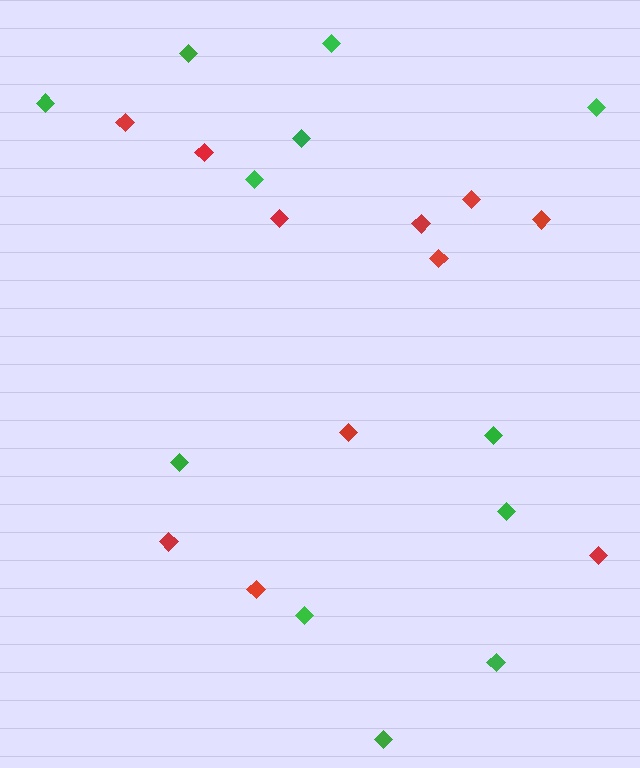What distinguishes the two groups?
There are 2 groups: one group of red diamonds (11) and one group of green diamonds (12).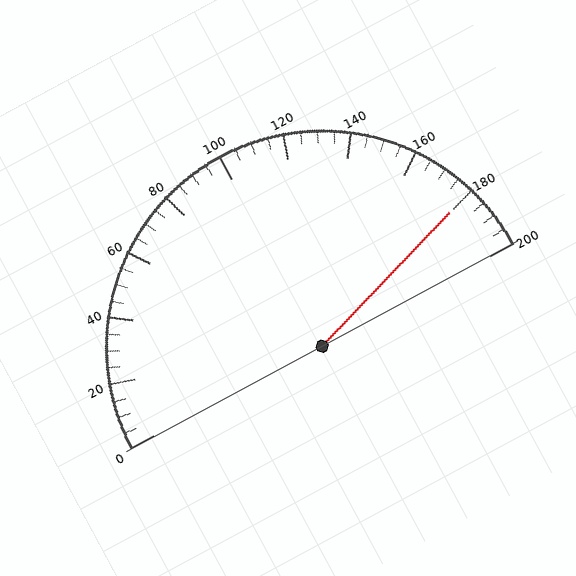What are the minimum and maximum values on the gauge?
The gauge ranges from 0 to 200.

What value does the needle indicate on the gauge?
The needle indicates approximately 180.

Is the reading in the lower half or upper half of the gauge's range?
The reading is in the upper half of the range (0 to 200).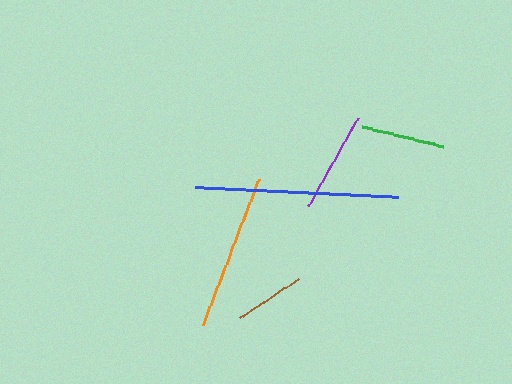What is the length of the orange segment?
The orange segment is approximately 155 pixels long.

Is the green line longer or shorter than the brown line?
The green line is longer than the brown line.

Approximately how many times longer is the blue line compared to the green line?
The blue line is approximately 2.4 times the length of the green line.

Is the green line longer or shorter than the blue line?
The blue line is longer than the green line.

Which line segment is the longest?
The blue line is the longest at approximately 204 pixels.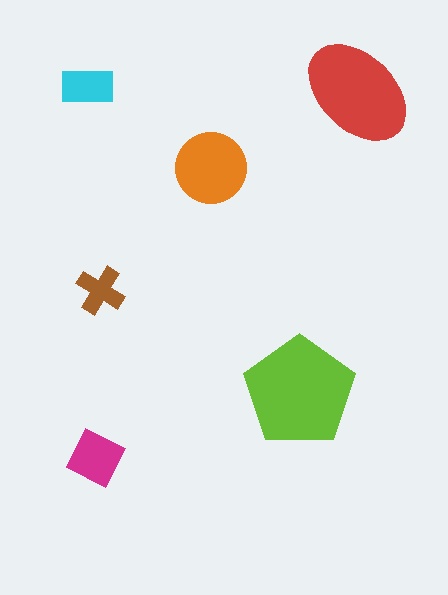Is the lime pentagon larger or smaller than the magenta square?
Larger.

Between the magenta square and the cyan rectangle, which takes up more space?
The magenta square.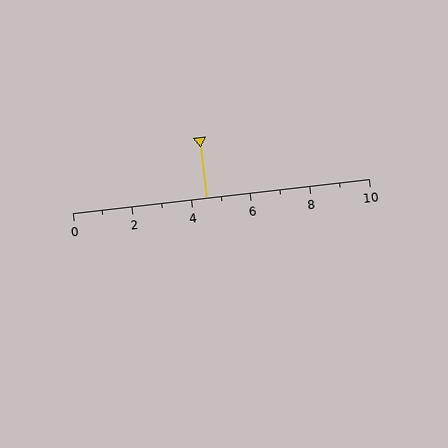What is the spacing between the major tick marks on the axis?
The major ticks are spaced 2 apart.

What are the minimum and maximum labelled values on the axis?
The axis runs from 0 to 10.